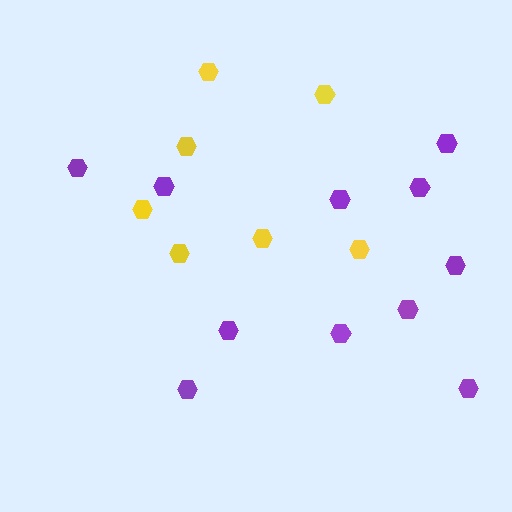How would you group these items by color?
There are 2 groups: one group of yellow hexagons (7) and one group of purple hexagons (11).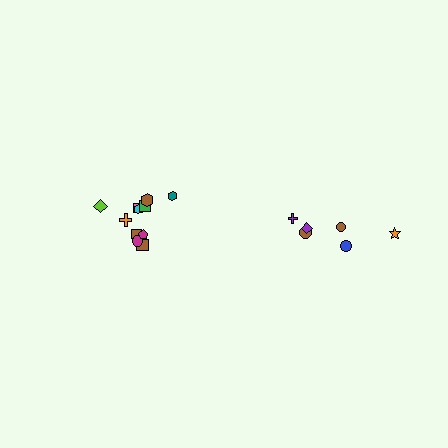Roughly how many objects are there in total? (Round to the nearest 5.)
Roughly 20 objects in total.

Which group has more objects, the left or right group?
The left group.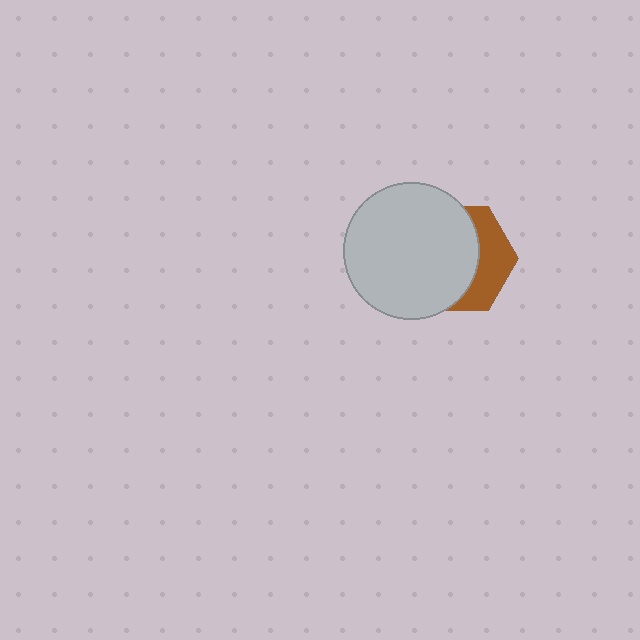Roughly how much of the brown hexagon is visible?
A small part of it is visible (roughly 35%).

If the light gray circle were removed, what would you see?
You would see the complete brown hexagon.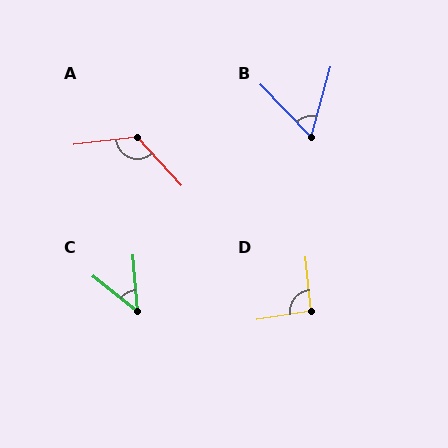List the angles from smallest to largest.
C (47°), B (60°), D (94°), A (126°).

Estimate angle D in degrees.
Approximately 94 degrees.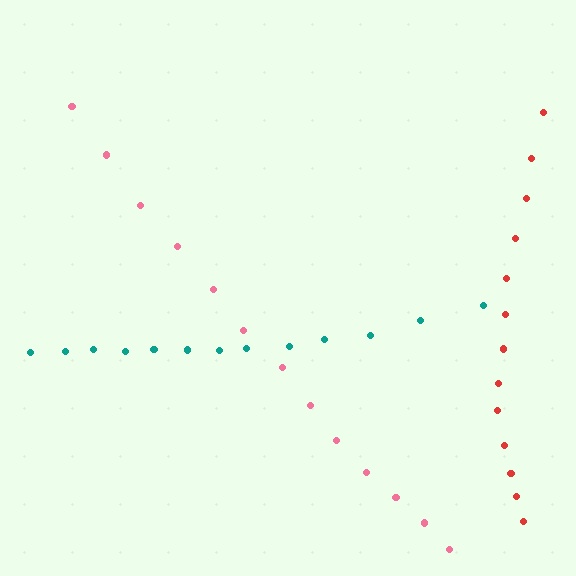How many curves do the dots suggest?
There are 3 distinct paths.